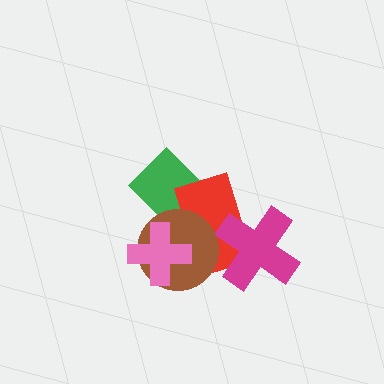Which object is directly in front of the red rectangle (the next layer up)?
The magenta cross is directly in front of the red rectangle.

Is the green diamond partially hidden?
Yes, it is partially covered by another shape.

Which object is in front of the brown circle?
The pink cross is in front of the brown circle.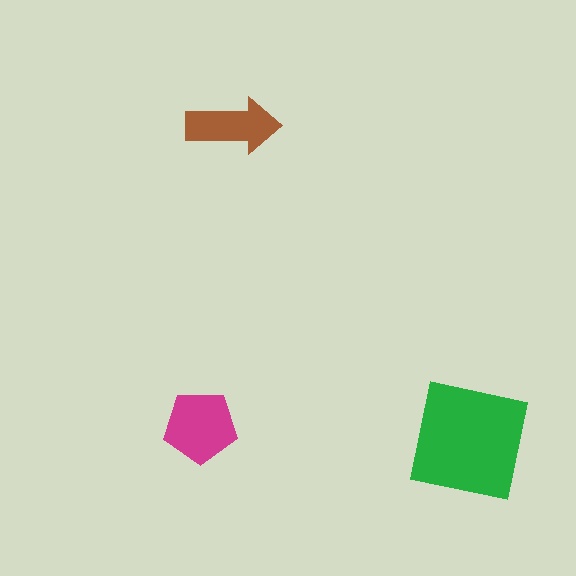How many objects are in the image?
There are 3 objects in the image.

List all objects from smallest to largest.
The brown arrow, the magenta pentagon, the green square.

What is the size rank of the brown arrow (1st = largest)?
3rd.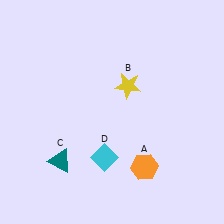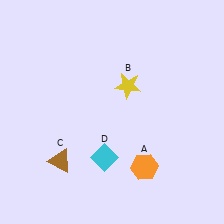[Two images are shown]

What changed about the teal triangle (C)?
In Image 1, C is teal. In Image 2, it changed to brown.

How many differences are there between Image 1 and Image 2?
There is 1 difference between the two images.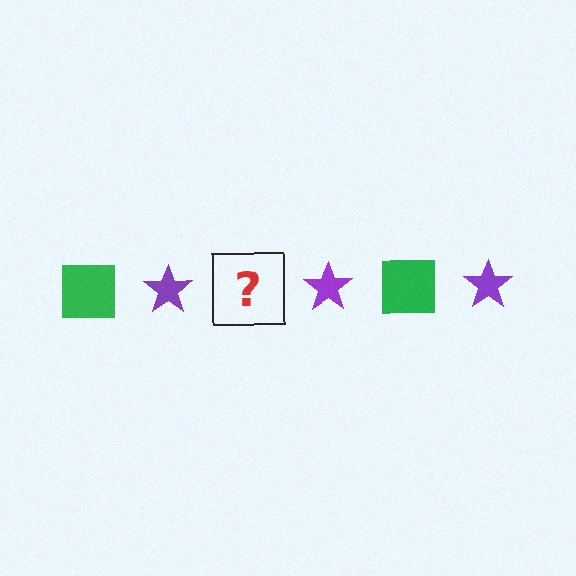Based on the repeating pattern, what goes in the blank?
The blank should be a green square.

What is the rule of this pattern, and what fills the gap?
The rule is that the pattern alternates between green square and purple star. The gap should be filled with a green square.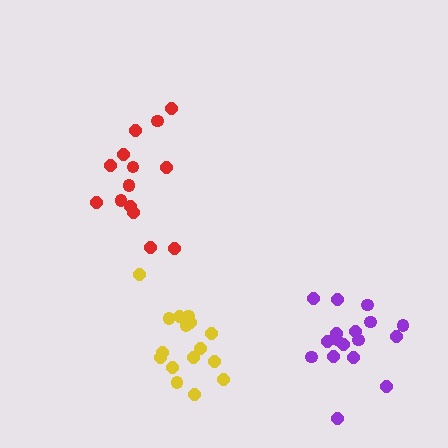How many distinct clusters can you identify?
There are 3 distinct clusters.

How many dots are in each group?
Group 1: 14 dots, Group 2: 17 dots, Group 3: 17 dots (48 total).